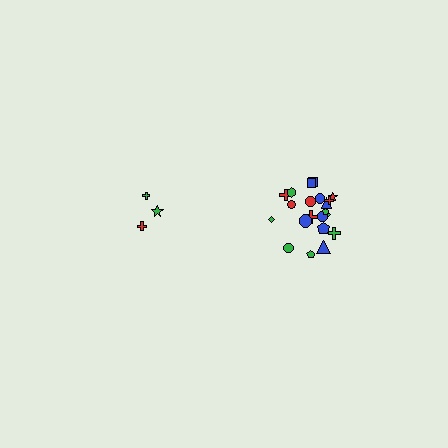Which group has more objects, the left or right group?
The right group.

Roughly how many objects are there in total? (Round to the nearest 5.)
Roughly 25 objects in total.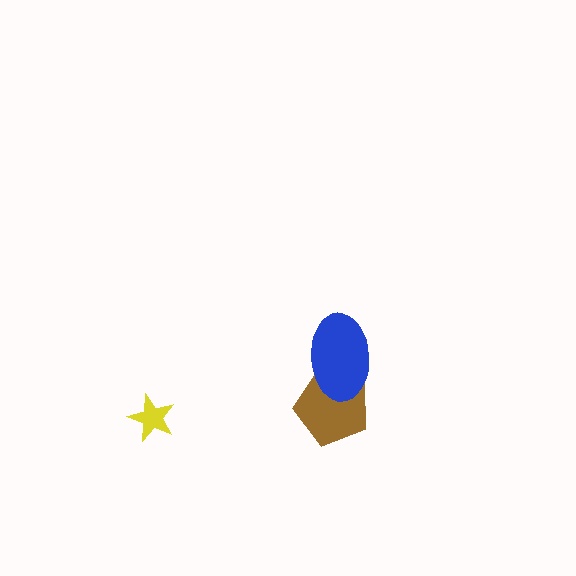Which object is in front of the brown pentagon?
The blue ellipse is in front of the brown pentagon.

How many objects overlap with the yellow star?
0 objects overlap with the yellow star.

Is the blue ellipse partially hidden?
No, no other shape covers it.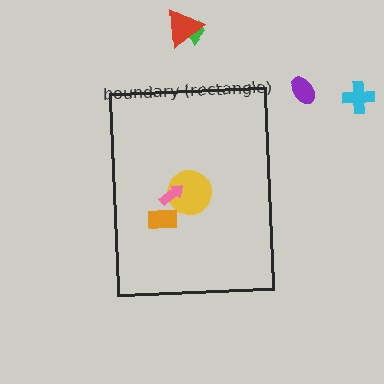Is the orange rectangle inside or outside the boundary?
Inside.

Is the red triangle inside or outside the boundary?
Outside.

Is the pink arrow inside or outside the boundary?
Inside.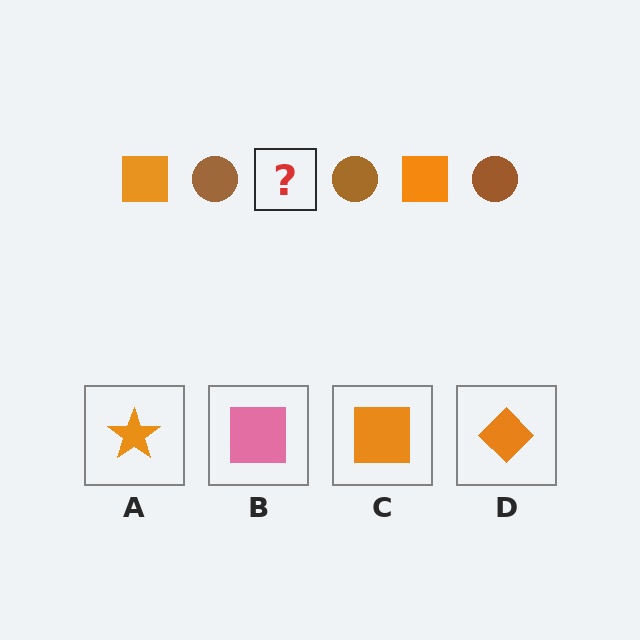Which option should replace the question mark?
Option C.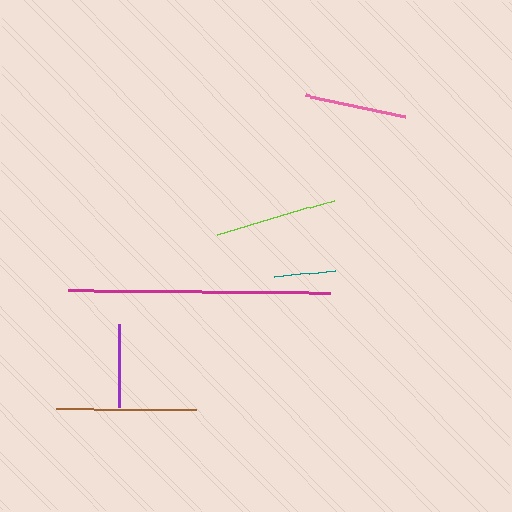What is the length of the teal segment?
The teal segment is approximately 62 pixels long.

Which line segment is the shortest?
The teal line is the shortest at approximately 62 pixels.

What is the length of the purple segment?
The purple segment is approximately 82 pixels long.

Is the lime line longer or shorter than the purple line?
The lime line is longer than the purple line.